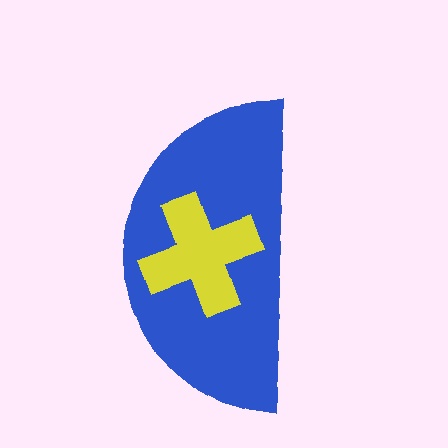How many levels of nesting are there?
2.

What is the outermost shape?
The blue semicircle.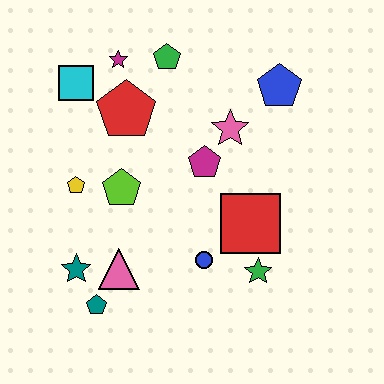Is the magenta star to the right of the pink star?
No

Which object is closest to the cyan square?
The magenta star is closest to the cyan square.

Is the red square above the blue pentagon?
No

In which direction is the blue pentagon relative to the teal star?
The blue pentagon is to the right of the teal star.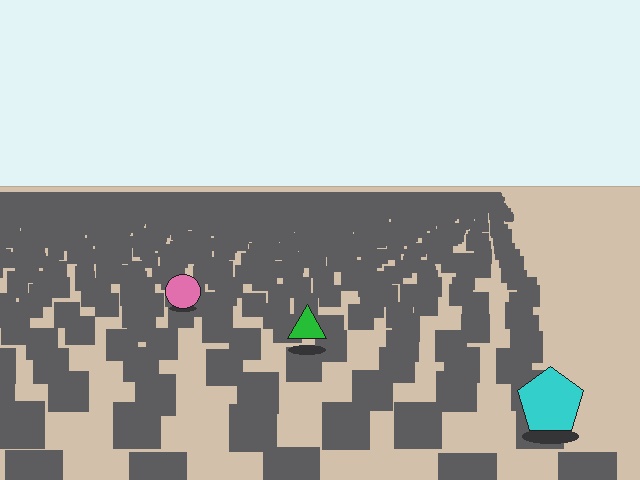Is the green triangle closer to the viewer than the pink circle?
Yes. The green triangle is closer — you can tell from the texture gradient: the ground texture is coarser near it.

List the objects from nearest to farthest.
From nearest to farthest: the cyan pentagon, the green triangle, the pink circle.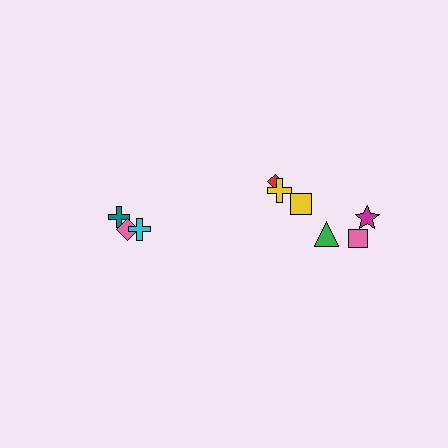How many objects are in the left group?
There are 3 objects.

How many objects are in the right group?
There are 6 objects.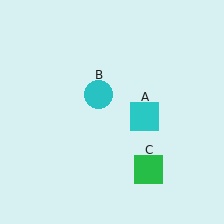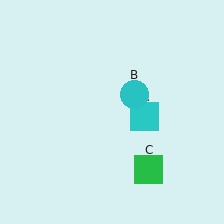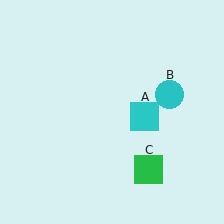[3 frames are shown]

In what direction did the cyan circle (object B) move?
The cyan circle (object B) moved right.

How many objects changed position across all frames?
1 object changed position: cyan circle (object B).